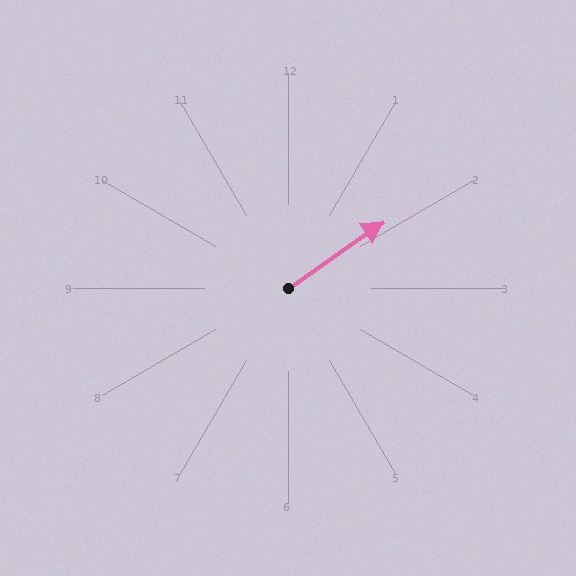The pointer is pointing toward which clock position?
Roughly 2 o'clock.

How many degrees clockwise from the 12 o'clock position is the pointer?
Approximately 55 degrees.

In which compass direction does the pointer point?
Northeast.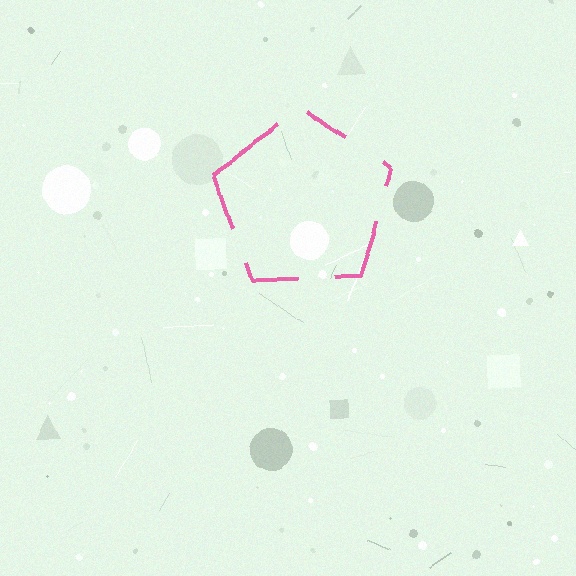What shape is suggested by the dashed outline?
The dashed outline suggests a pentagon.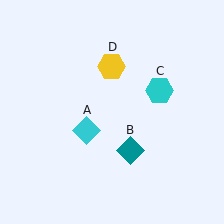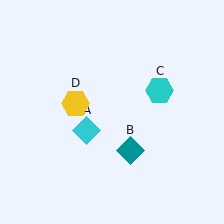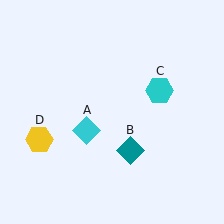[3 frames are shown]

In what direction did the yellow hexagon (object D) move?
The yellow hexagon (object D) moved down and to the left.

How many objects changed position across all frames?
1 object changed position: yellow hexagon (object D).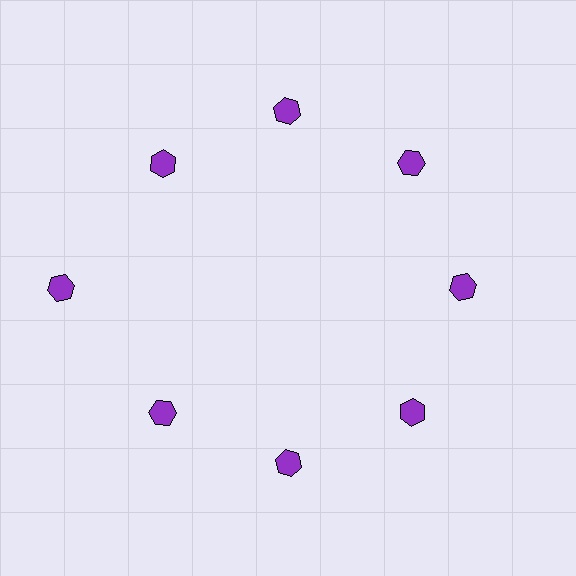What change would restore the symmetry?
The symmetry would be restored by moving it inward, back onto the ring so that all 8 hexagons sit at equal angles and equal distance from the center.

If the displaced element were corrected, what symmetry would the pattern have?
It would have 8-fold rotational symmetry — the pattern would map onto itself every 45 degrees.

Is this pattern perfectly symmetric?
No. The 8 purple hexagons are arranged in a ring, but one element near the 9 o'clock position is pushed outward from the center, breaking the 8-fold rotational symmetry.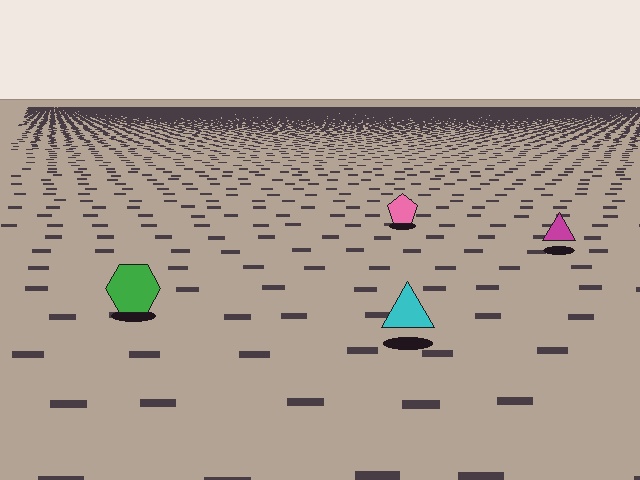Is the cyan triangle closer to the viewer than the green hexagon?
Yes. The cyan triangle is closer — you can tell from the texture gradient: the ground texture is coarser near it.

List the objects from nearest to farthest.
From nearest to farthest: the cyan triangle, the green hexagon, the magenta triangle, the pink pentagon.